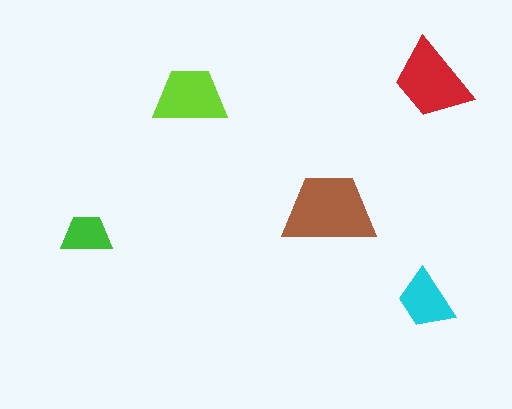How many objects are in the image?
There are 5 objects in the image.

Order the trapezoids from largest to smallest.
the brown one, the red one, the lime one, the cyan one, the green one.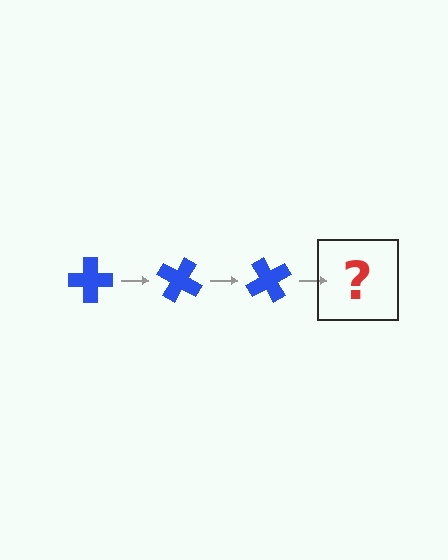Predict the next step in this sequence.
The next step is a blue cross rotated 90 degrees.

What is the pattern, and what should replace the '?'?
The pattern is that the cross rotates 30 degrees each step. The '?' should be a blue cross rotated 90 degrees.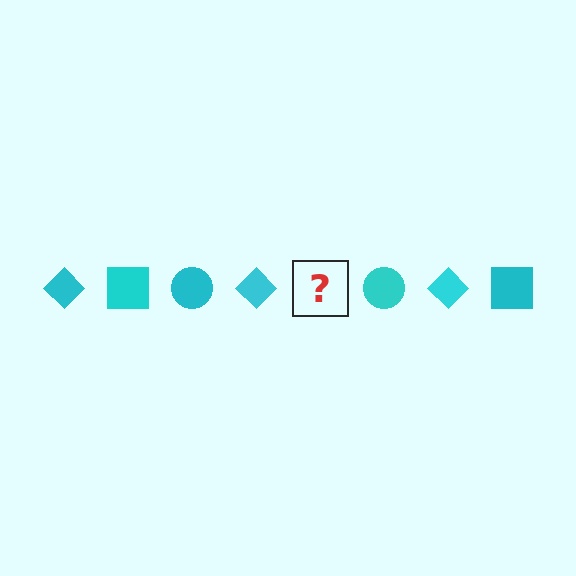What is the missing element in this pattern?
The missing element is a cyan square.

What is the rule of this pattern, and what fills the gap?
The rule is that the pattern cycles through diamond, square, circle shapes in cyan. The gap should be filled with a cyan square.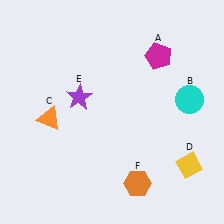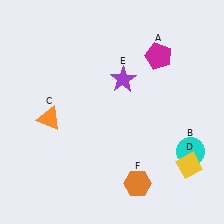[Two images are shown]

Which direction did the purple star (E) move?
The purple star (E) moved right.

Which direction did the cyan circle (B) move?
The cyan circle (B) moved down.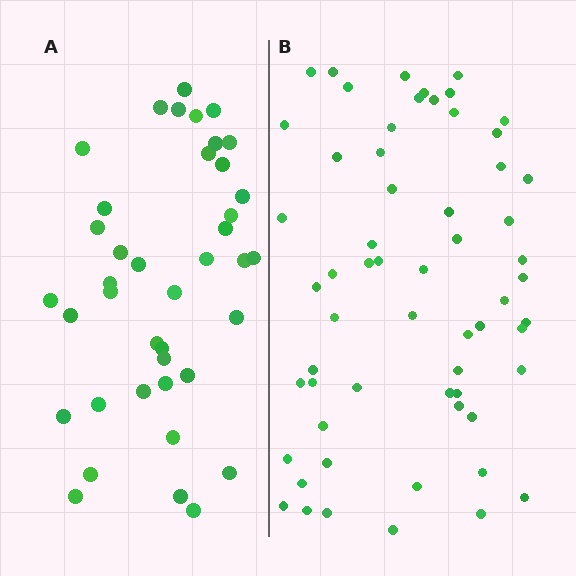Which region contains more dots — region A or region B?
Region B (the right region) has more dots.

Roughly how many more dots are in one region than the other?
Region B has approximately 20 more dots than region A.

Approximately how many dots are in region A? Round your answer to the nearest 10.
About 40 dots.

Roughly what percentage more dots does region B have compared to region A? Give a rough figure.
About 50% more.